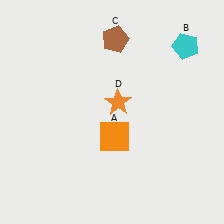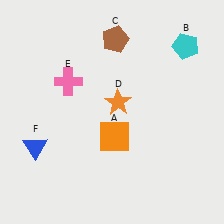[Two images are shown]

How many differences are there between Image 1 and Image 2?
There are 2 differences between the two images.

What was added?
A pink cross (E), a blue triangle (F) were added in Image 2.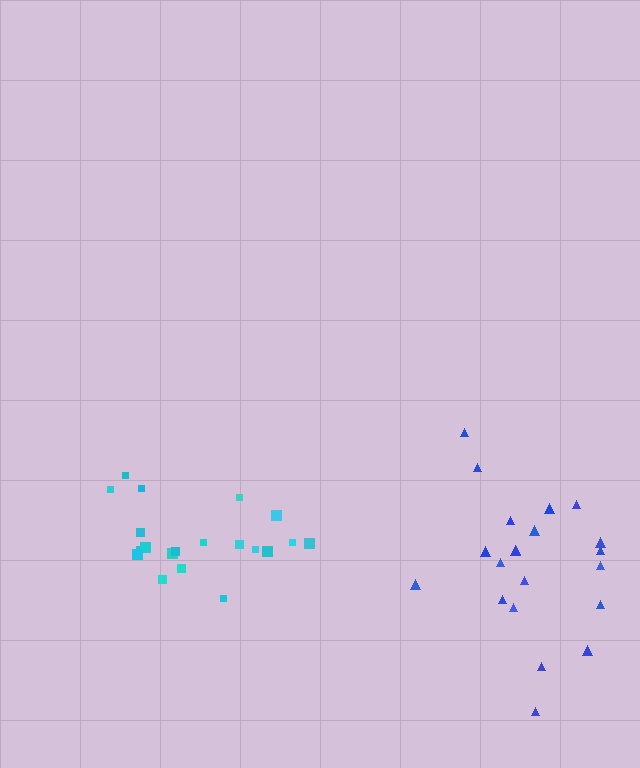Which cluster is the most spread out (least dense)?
Blue.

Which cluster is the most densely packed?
Cyan.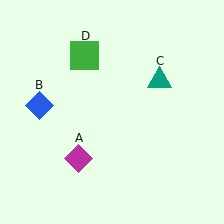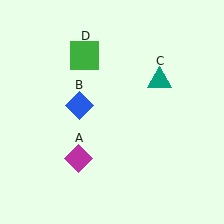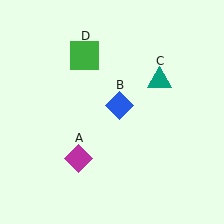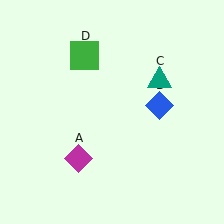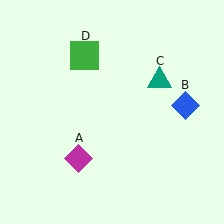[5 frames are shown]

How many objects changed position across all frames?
1 object changed position: blue diamond (object B).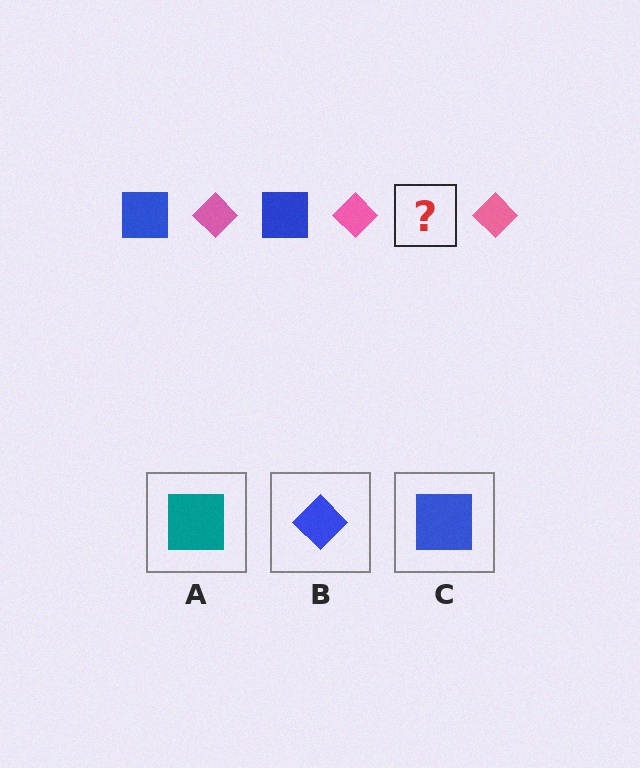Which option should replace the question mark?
Option C.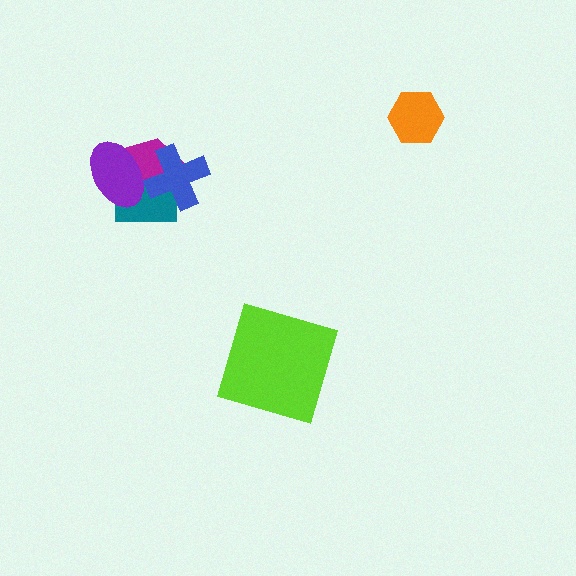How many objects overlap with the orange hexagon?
0 objects overlap with the orange hexagon.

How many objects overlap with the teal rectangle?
3 objects overlap with the teal rectangle.